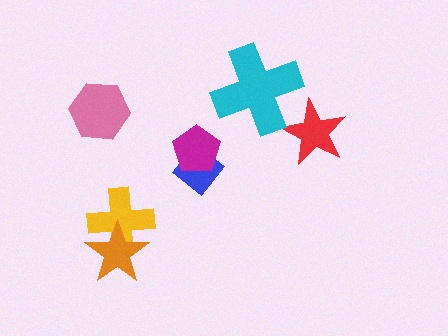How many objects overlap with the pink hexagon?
0 objects overlap with the pink hexagon.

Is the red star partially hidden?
Yes, it is partially covered by another shape.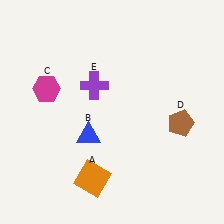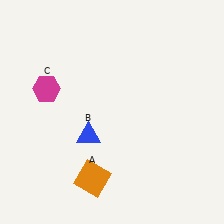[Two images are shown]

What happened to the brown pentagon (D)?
The brown pentagon (D) was removed in Image 2. It was in the bottom-right area of Image 1.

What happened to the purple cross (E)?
The purple cross (E) was removed in Image 2. It was in the top-left area of Image 1.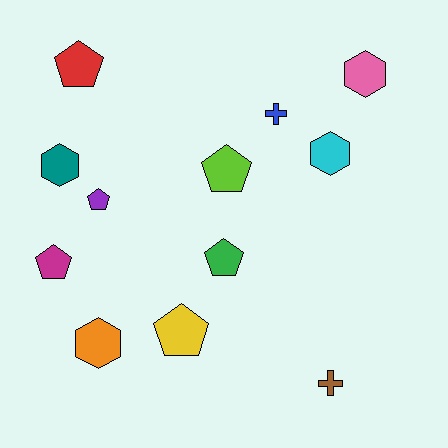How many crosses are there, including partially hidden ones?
There are 2 crosses.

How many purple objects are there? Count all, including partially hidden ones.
There is 1 purple object.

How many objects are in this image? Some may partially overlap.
There are 12 objects.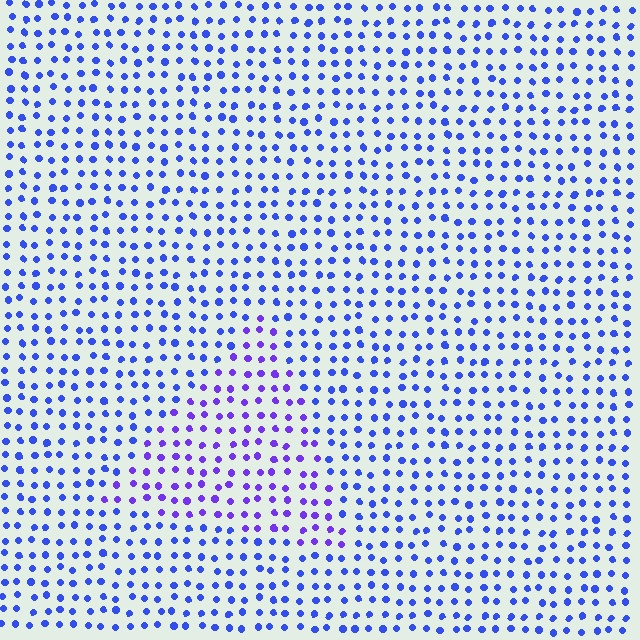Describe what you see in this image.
The image is filled with small blue elements in a uniform arrangement. A triangle-shaped region is visible where the elements are tinted to a slightly different hue, forming a subtle color boundary.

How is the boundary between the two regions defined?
The boundary is defined purely by a slight shift in hue (about 30 degrees). Spacing, size, and orientation are identical on both sides.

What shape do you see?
I see a triangle.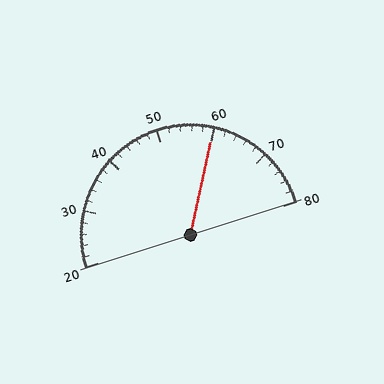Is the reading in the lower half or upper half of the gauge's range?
The reading is in the upper half of the range (20 to 80).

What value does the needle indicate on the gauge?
The needle indicates approximately 60.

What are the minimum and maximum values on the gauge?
The gauge ranges from 20 to 80.